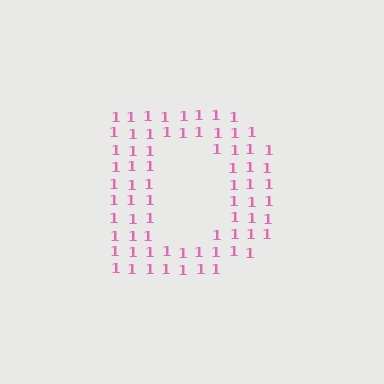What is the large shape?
The large shape is the letter D.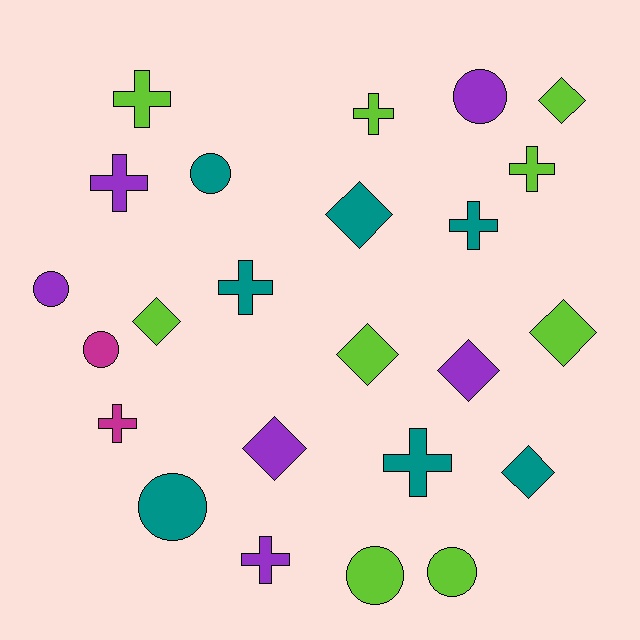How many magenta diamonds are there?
There are no magenta diamonds.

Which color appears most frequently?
Lime, with 9 objects.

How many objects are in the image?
There are 24 objects.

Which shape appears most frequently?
Cross, with 9 objects.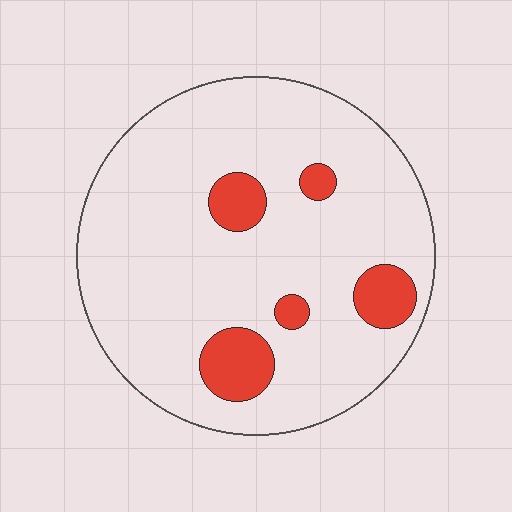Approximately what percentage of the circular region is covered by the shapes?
Approximately 10%.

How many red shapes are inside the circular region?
5.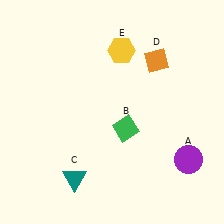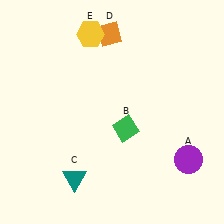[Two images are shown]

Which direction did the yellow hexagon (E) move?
The yellow hexagon (E) moved left.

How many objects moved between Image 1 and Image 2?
2 objects moved between the two images.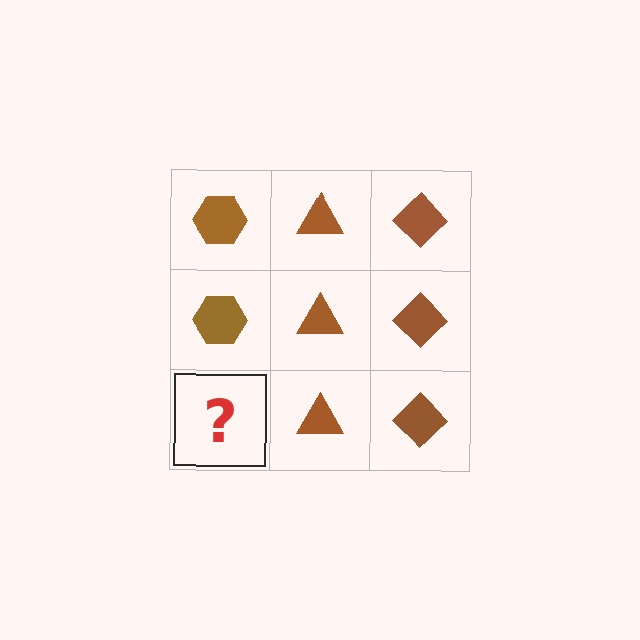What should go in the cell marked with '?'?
The missing cell should contain a brown hexagon.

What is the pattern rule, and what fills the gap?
The rule is that each column has a consistent shape. The gap should be filled with a brown hexagon.